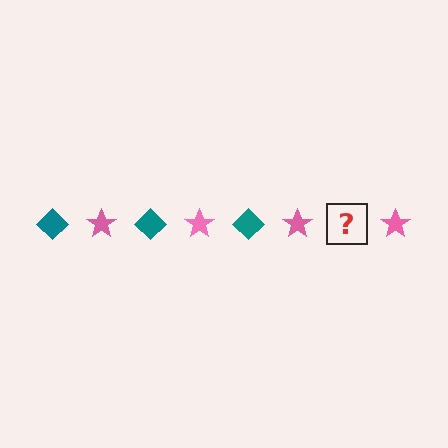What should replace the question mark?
The question mark should be replaced with a teal diamond.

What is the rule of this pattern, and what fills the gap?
The rule is that the pattern alternates between teal diamond and pink star. The gap should be filled with a teal diamond.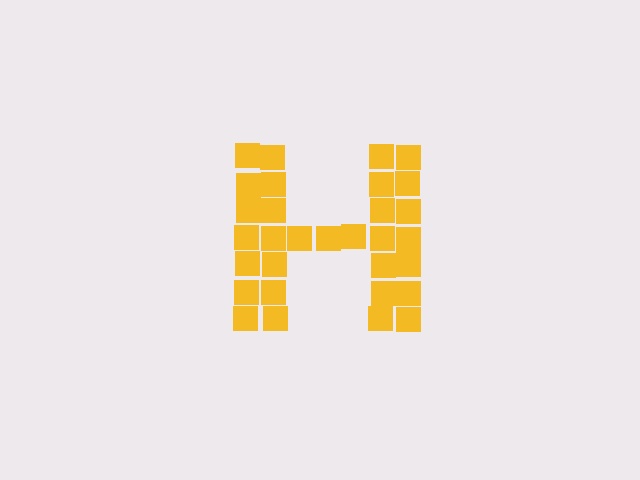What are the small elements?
The small elements are squares.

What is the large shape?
The large shape is the letter H.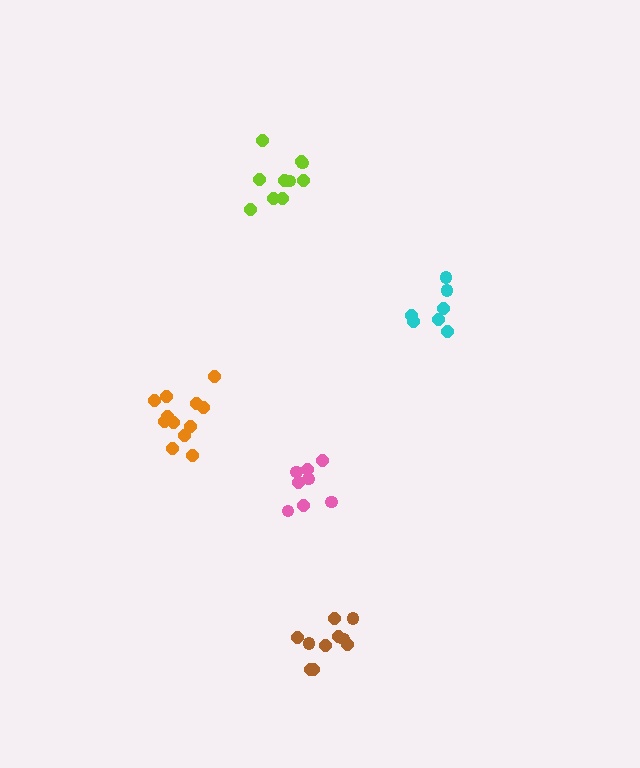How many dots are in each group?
Group 1: 8 dots, Group 2: 12 dots, Group 3: 10 dots, Group 4: 10 dots, Group 5: 7 dots (47 total).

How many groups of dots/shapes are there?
There are 5 groups.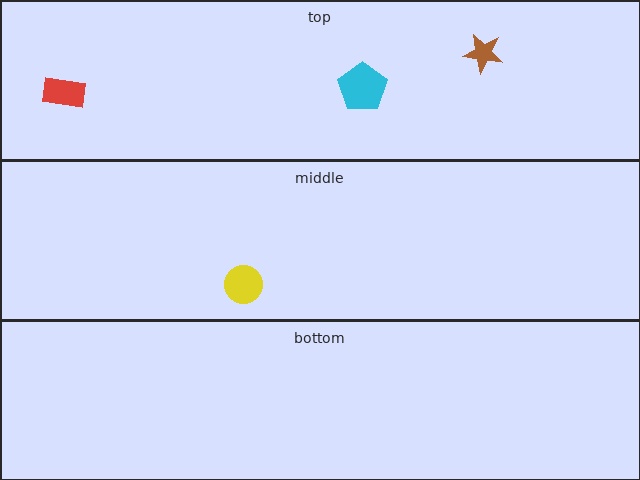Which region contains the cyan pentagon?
The top region.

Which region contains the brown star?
The top region.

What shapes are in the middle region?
The yellow circle.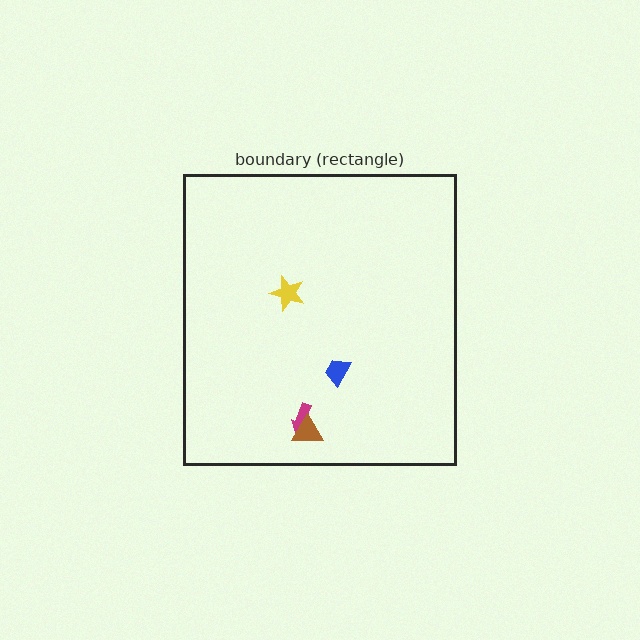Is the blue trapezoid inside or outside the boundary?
Inside.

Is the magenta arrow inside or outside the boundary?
Inside.